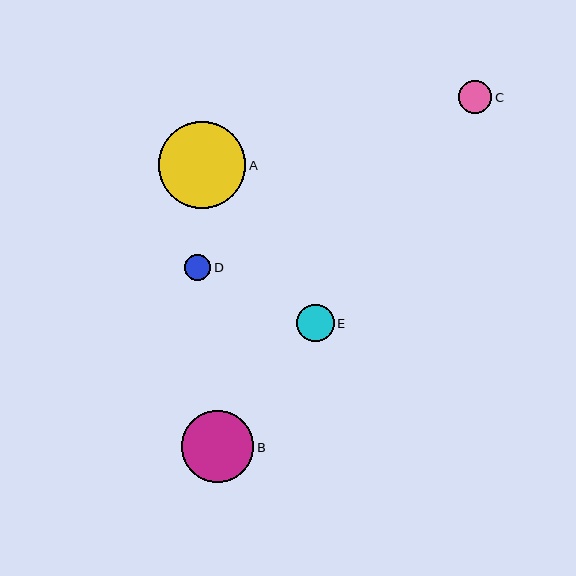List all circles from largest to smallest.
From largest to smallest: A, B, E, C, D.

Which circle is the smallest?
Circle D is the smallest with a size of approximately 26 pixels.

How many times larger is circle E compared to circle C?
Circle E is approximately 1.1 times the size of circle C.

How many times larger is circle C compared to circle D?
Circle C is approximately 1.3 times the size of circle D.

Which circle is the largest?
Circle A is the largest with a size of approximately 87 pixels.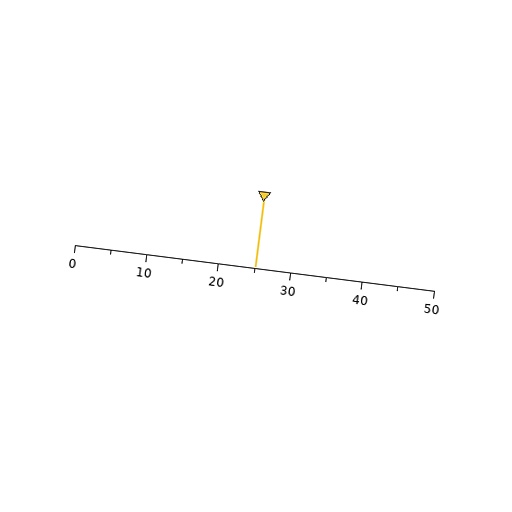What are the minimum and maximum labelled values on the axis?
The axis runs from 0 to 50.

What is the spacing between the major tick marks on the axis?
The major ticks are spaced 10 apart.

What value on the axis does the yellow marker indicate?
The marker indicates approximately 25.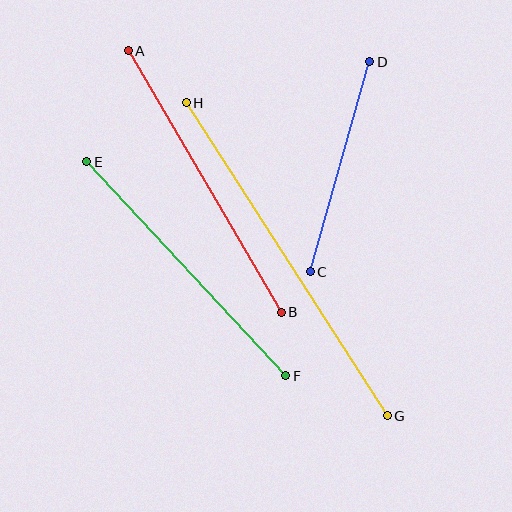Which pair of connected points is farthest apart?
Points G and H are farthest apart.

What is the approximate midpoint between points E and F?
The midpoint is at approximately (186, 269) pixels.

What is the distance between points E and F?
The distance is approximately 292 pixels.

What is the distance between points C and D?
The distance is approximately 218 pixels.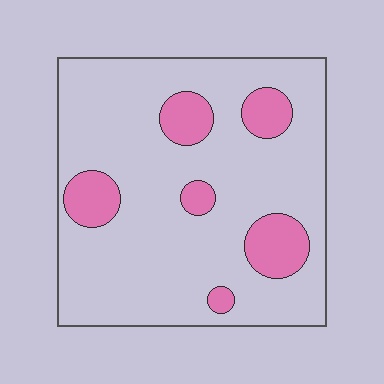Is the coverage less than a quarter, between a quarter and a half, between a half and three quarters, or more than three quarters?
Less than a quarter.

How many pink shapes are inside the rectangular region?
6.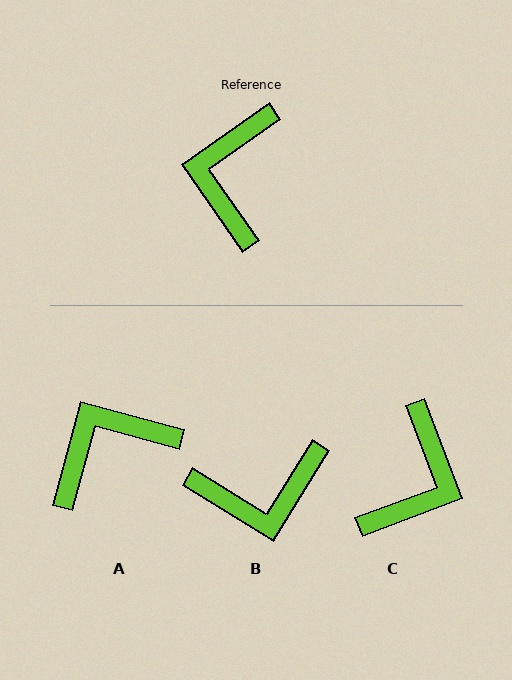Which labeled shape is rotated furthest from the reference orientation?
C, about 166 degrees away.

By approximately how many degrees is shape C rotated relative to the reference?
Approximately 166 degrees counter-clockwise.